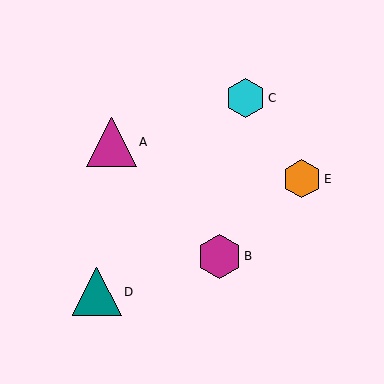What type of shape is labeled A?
Shape A is a magenta triangle.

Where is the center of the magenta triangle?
The center of the magenta triangle is at (112, 142).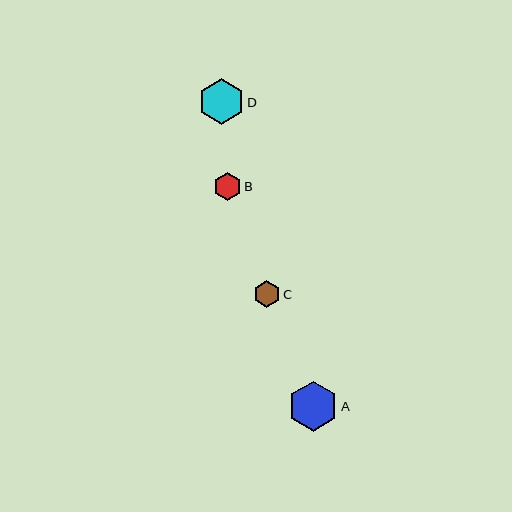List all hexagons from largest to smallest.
From largest to smallest: A, D, B, C.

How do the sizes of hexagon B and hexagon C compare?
Hexagon B and hexagon C are approximately the same size.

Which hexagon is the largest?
Hexagon A is the largest with a size of approximately 50 pixels.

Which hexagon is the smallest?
Hexagon C is the smallest with a size of approximately 27 pixels.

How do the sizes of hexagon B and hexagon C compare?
Hexagon B and hexagon C are approximately the same size.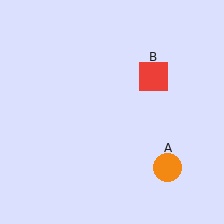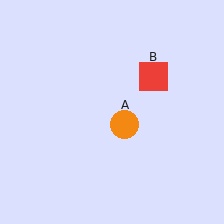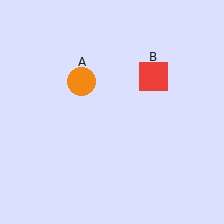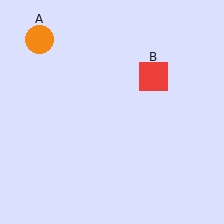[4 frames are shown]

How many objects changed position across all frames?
1 object changed position: orange circle (object A).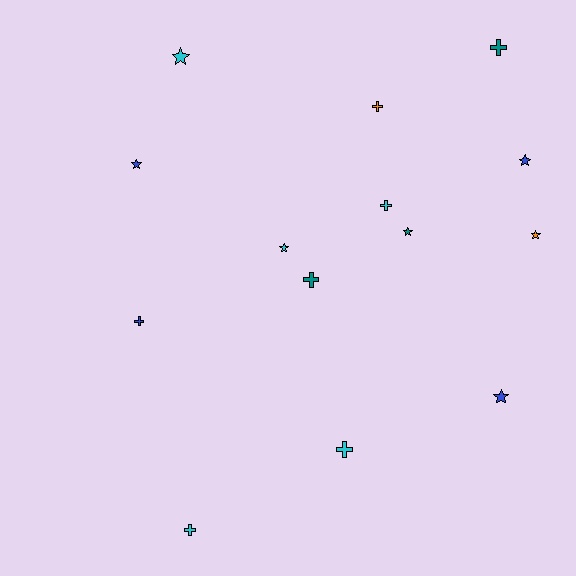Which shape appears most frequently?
Cross, with 7 objects.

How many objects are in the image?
There are 14 objects.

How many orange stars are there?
There is 1 orange star.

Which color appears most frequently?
Cyan, with 5 objects.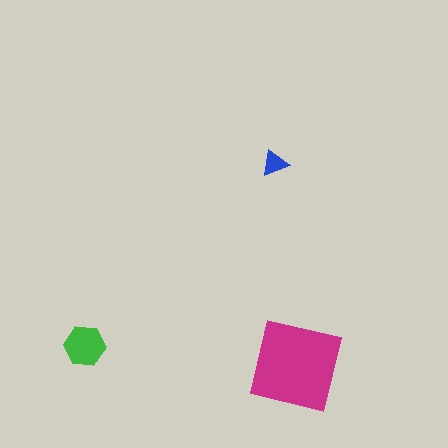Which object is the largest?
The magenta square.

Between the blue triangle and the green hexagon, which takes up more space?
The green hexagon.